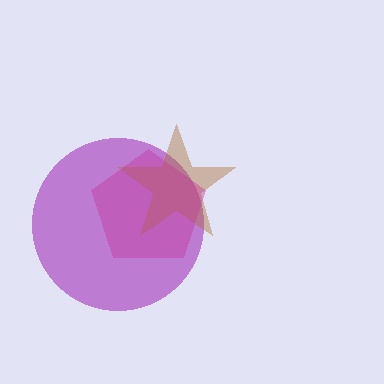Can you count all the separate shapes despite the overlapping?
Yes, there are 3 separate shapes.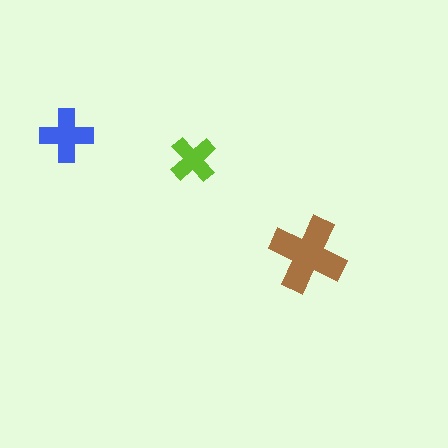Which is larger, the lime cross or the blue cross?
The blue one.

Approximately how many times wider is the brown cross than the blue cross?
About 1.5 times wider.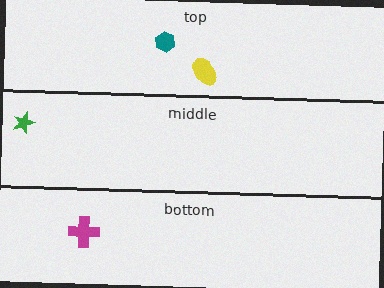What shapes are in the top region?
The teal hexagon, the yellow ellipse.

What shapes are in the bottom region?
The magenta cross.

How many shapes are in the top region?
2.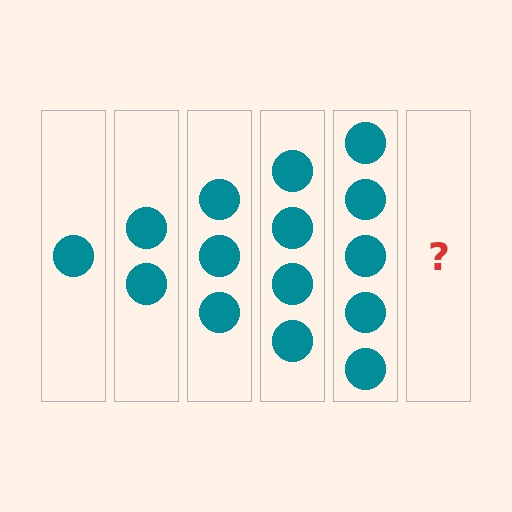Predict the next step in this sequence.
The next step is 6 circles.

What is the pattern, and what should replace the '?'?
The pattern is that each step adds one more circle. The '?' should be 6 circles.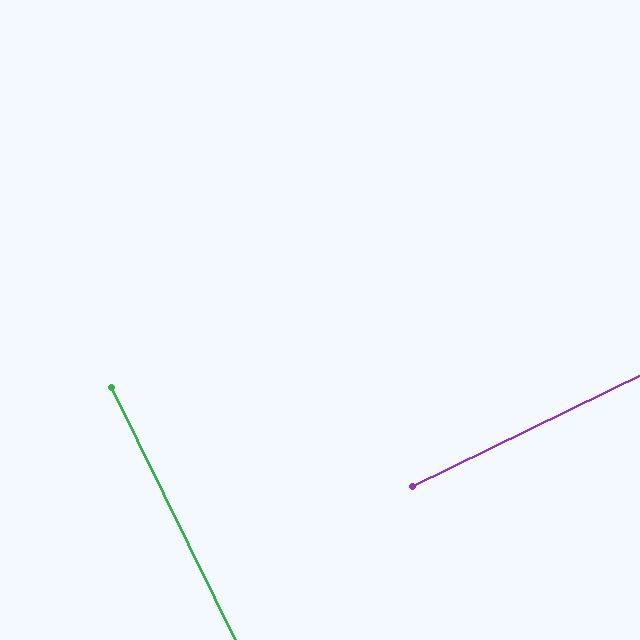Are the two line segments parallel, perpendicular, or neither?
Perpendicular — they meet at approximately 90°.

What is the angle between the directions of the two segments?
Approximately 90 degrees.